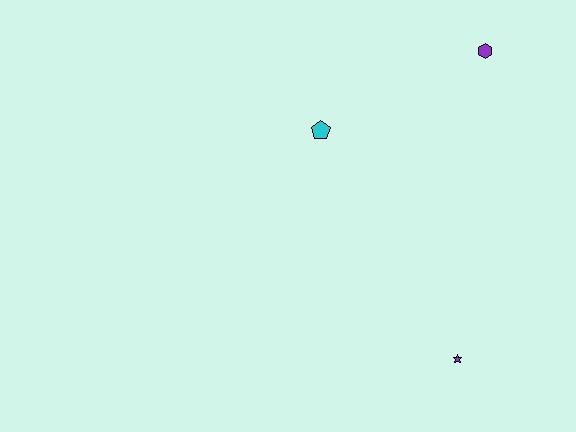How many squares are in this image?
There are no squares.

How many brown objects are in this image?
There are no brown objects.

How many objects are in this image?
There are 3 objects.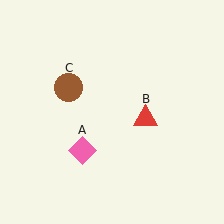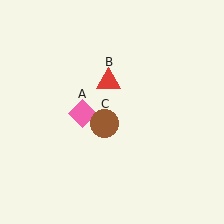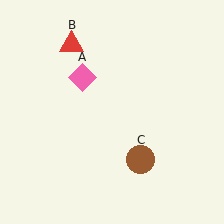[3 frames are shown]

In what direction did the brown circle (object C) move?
The brown circle (object C) moved down and to the right.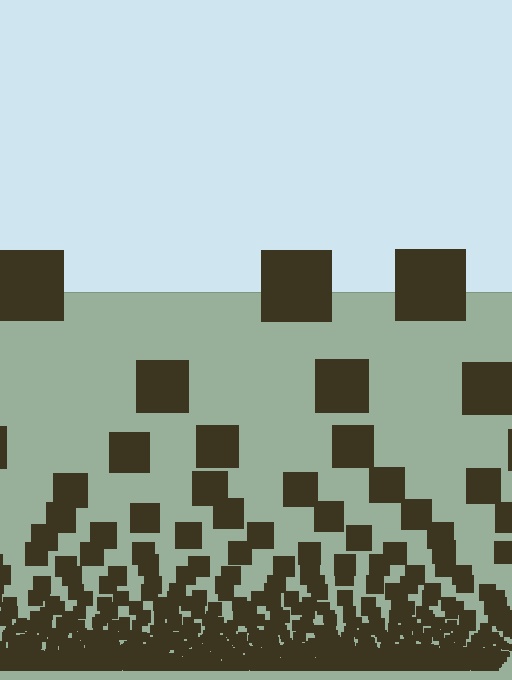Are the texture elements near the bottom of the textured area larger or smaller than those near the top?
Smaller. The gradient is inverted — elements near the bottom are smaller and denser.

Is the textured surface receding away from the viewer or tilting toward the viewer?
The surface appears to tilt toward the viewer. Texture elements get larger and sparser toward the top.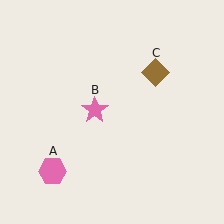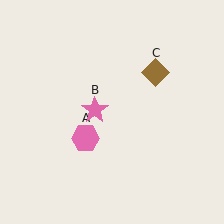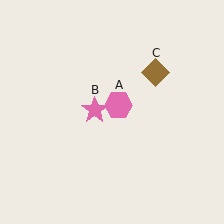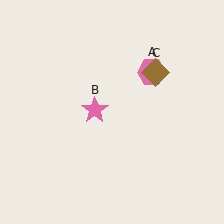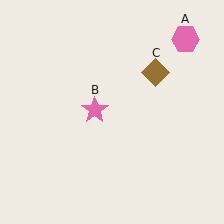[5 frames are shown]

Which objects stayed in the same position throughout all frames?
Pink star (object B) and brown diamond (object C) remained stationary.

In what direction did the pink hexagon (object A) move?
The pink hexagon (object A) moved up and to the right.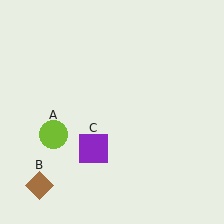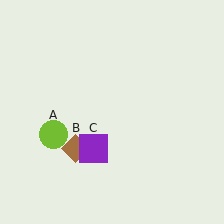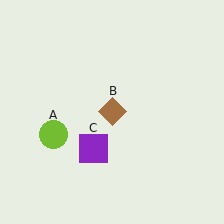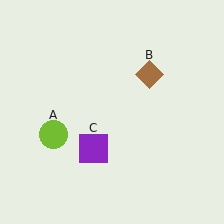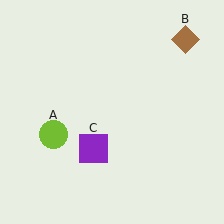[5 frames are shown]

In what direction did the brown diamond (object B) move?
The brown diamond (object B) moved up and to the right.